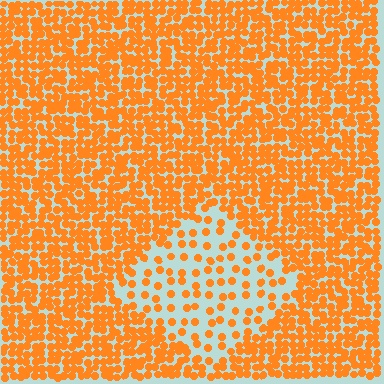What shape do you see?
I see a diamond.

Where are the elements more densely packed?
The elements are more densely packed outside the diamond boundary.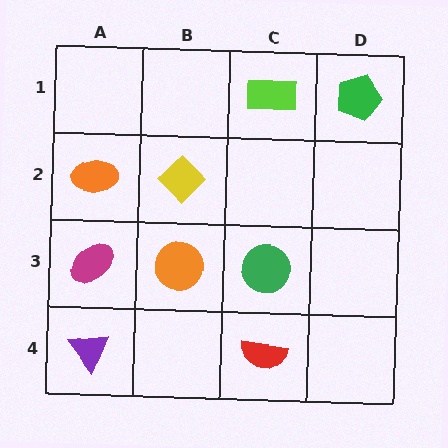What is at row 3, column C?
A green circle.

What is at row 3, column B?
An orange circle.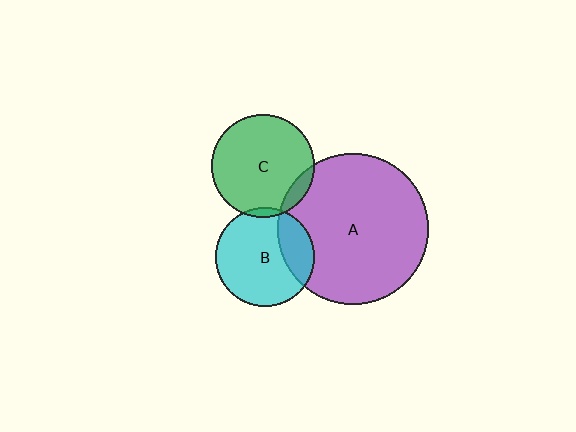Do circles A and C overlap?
Yes.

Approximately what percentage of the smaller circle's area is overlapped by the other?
Approximately 10%.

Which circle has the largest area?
Circle A (purple).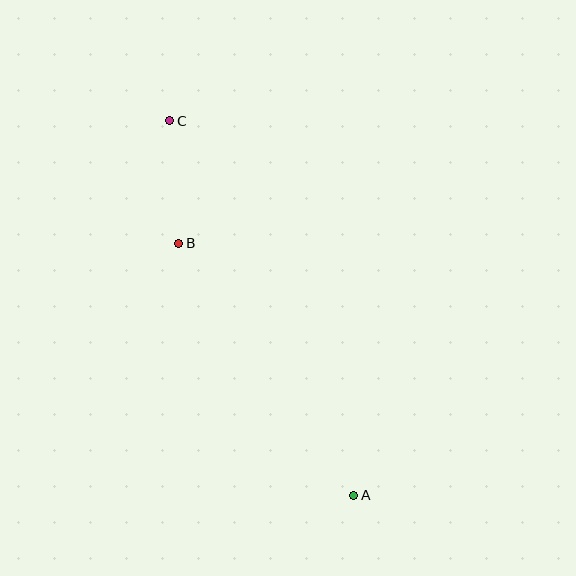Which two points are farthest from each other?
Points A and C are farthest from each other.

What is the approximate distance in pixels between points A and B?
The distance between A and B is approximately 307 pixels.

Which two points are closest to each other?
Points B and C are closest to each other.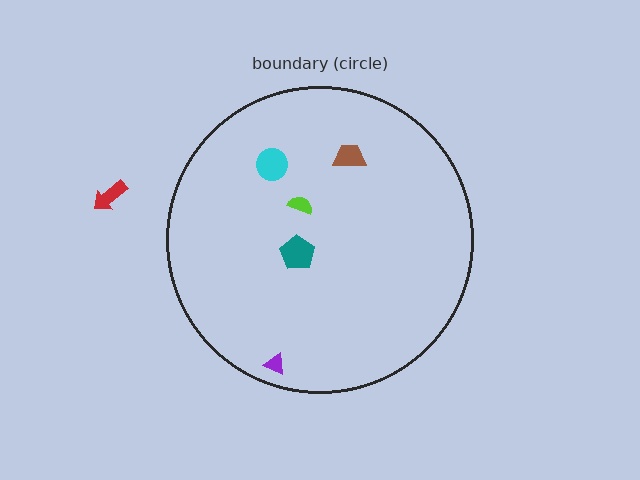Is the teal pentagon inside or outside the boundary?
Inside.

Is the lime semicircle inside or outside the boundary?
Inside.